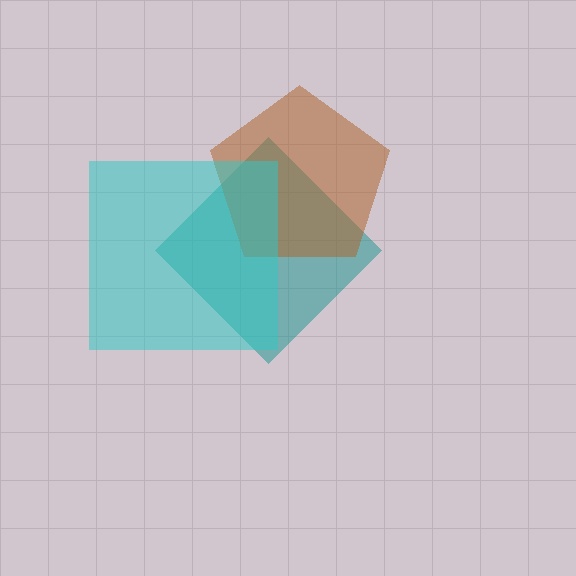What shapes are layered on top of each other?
The layered shapes are: a teal diamond, a brown pentagon, a cyan square.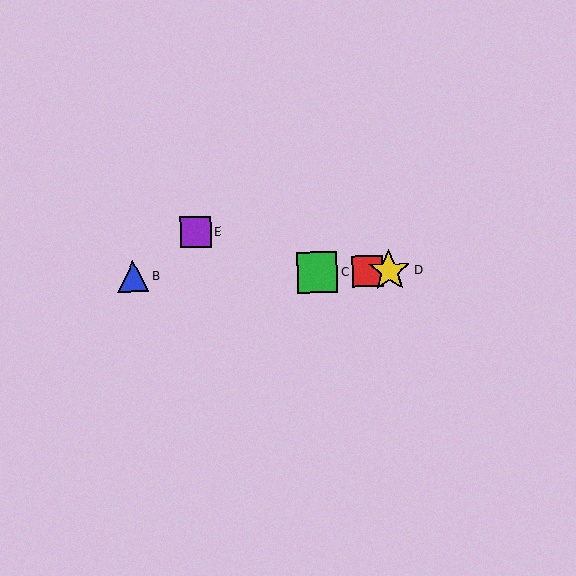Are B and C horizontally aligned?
Yes, both are at y≈277.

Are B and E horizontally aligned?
No, B is at y≈277 and E is at y≈232.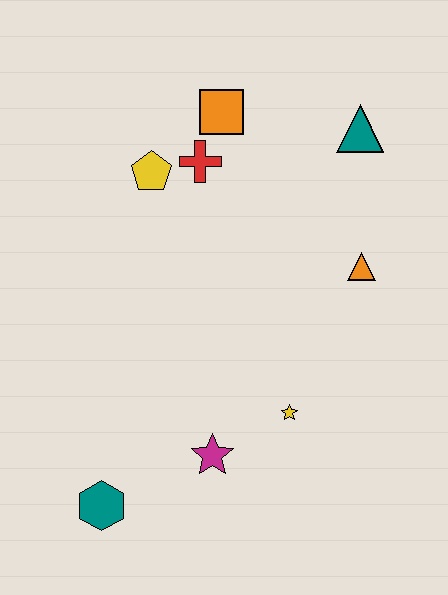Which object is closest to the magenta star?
The yellow star is closest to the magenta star.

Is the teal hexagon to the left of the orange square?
Yes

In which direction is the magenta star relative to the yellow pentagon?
The magenta star is below the yellow pentagon.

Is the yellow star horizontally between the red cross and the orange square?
No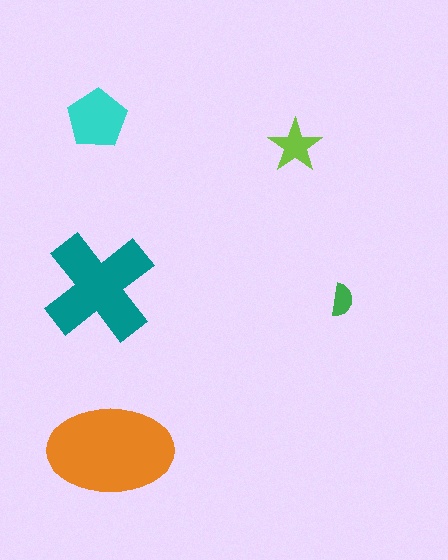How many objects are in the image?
There are 5 objects in the image.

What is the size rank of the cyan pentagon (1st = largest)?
3rd.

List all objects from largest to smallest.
The orange ellipse, the teal cross, the cyan pentagon, the lime star, the green semicircle.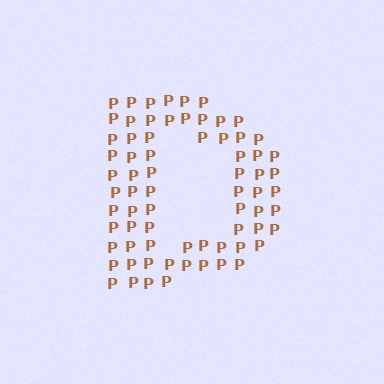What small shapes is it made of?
It is made of small letter P's.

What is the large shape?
The large shape is the letter D.